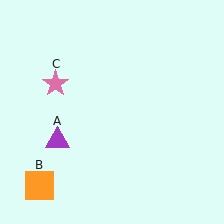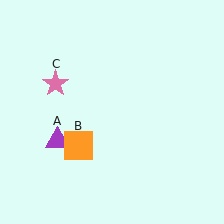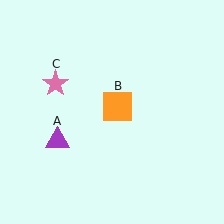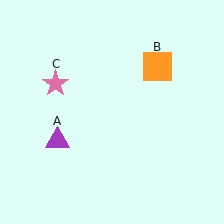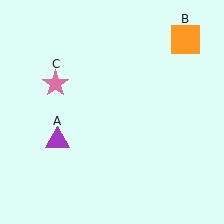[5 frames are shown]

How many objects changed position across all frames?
1 object changed position: orange square (object B).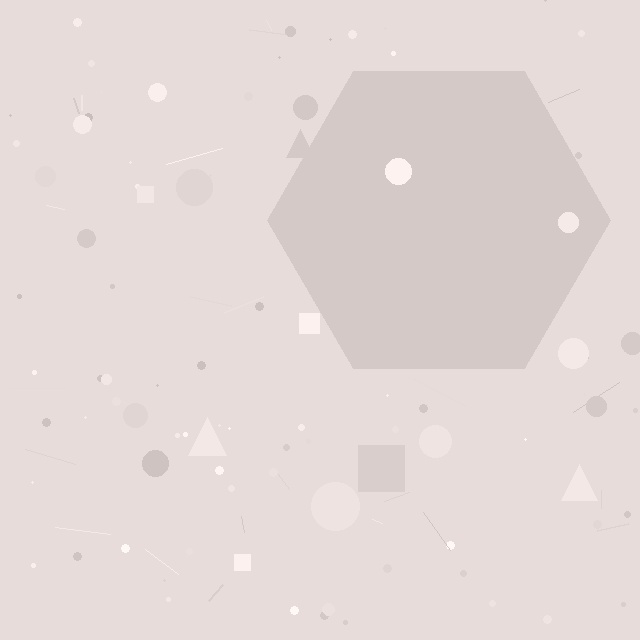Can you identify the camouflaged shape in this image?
The camouflaged shape is a hexagon.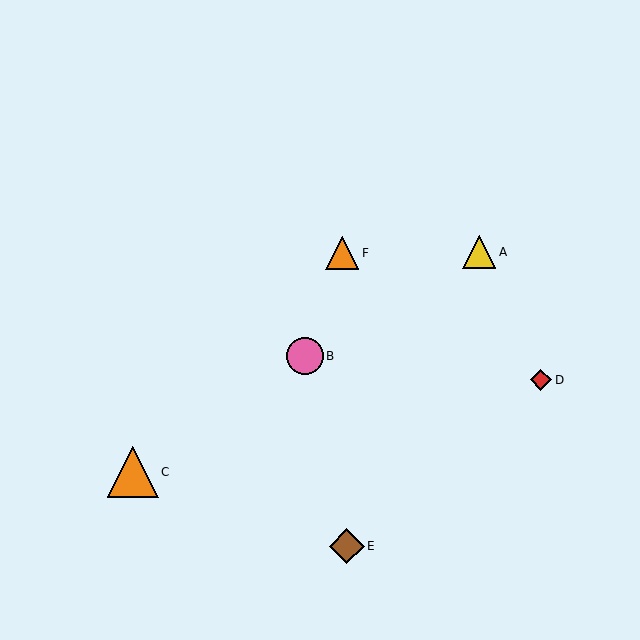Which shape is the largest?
The orange triangle (labeled C) is the largest.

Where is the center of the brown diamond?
The center of the brown diamond is at (347, 546).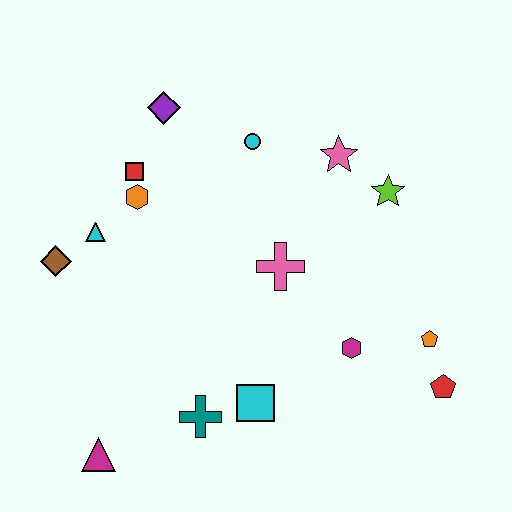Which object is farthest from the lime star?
The magenta triangle is farthest from the lime star.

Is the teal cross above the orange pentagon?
No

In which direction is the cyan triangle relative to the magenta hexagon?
The cyan triangle is to the left of the magenta hexagon.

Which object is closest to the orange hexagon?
The red square is closest to the orange hexagon.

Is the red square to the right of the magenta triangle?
Yes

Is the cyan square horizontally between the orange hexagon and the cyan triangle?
No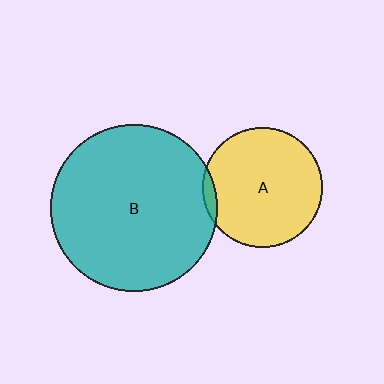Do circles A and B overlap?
Yes.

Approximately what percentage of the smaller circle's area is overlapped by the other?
Approximately 5%.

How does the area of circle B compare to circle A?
Approximately 1.9 times.